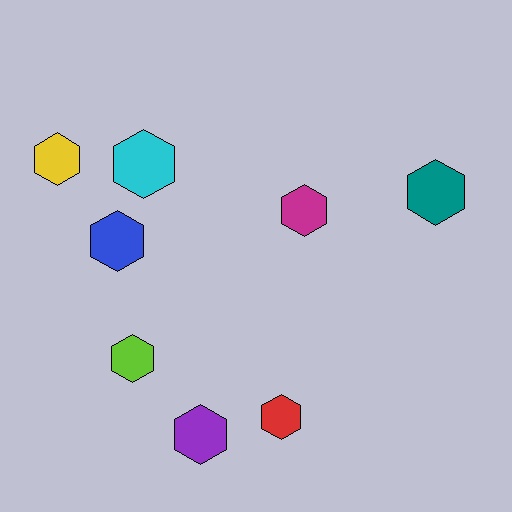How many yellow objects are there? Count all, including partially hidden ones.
There is 1 yellow object.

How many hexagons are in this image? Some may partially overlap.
There are 8 hexagons.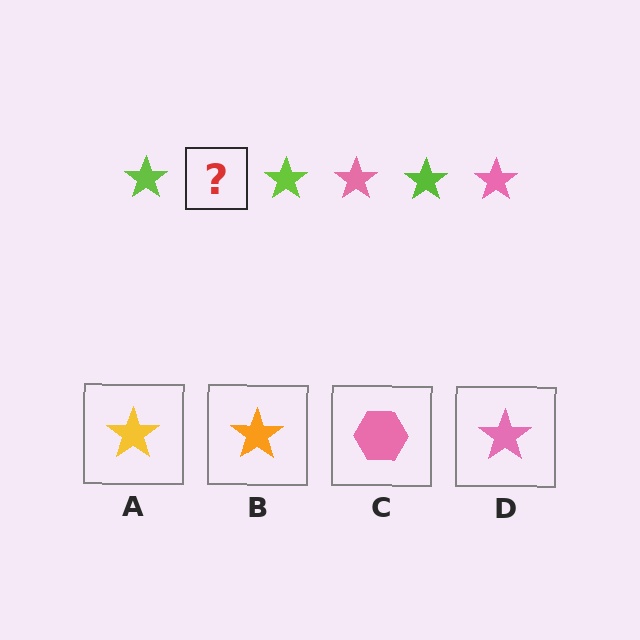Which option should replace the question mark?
Option D.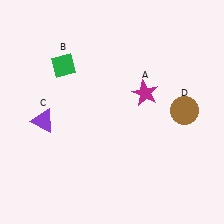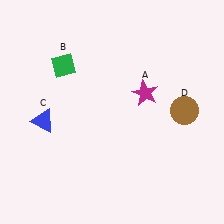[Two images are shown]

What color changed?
The triangle (C) changed from purple in Image 1 to blue in Image 2.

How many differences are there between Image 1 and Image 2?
There is 1 difference between the two images.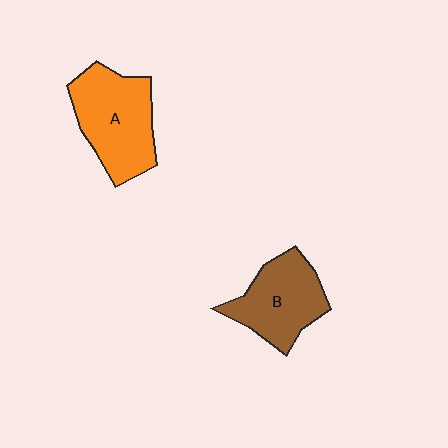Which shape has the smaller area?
Shape B (brown).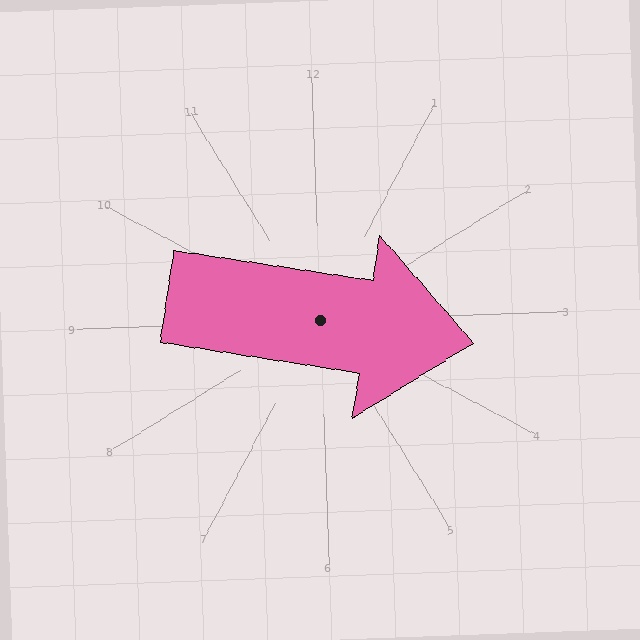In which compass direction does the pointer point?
East.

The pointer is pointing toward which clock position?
Roughly 3 o'clock.